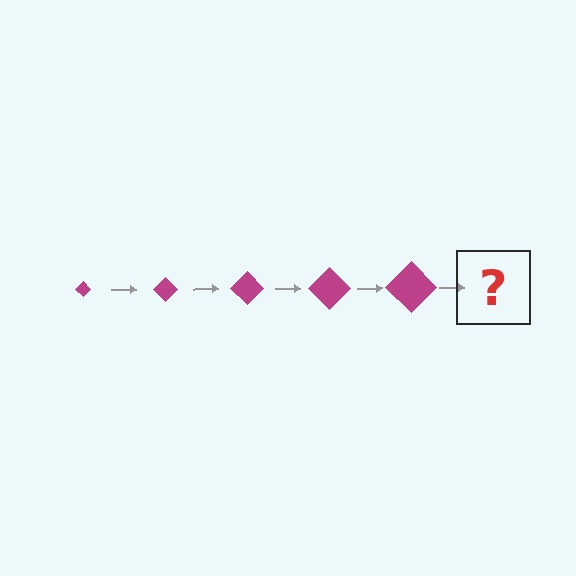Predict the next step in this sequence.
The next step is a magenta diamond, larger than the previous one.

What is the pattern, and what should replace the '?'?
The pattern is that the diamond gets progressively larger each step. The '?' should be a magenta diamond, larger than the previous one.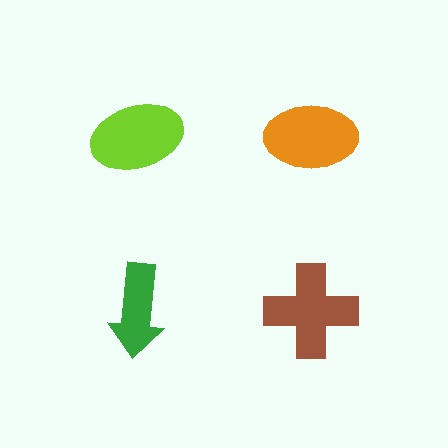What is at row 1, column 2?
An orange ellipse.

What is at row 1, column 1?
A lime ellipse.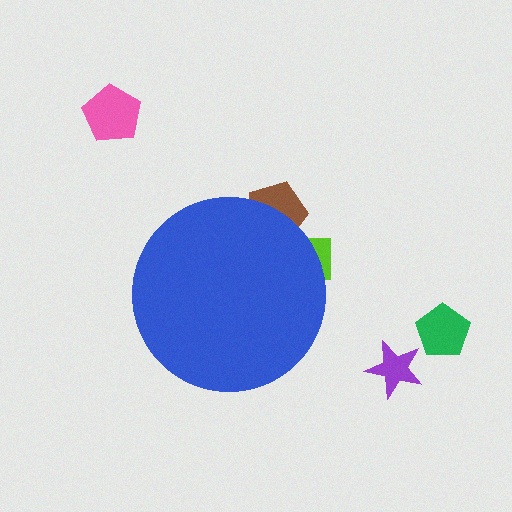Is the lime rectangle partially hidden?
Yes, the lime rectangle is partially hidden behind the blue circle.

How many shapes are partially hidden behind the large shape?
2 shapes are partially hidden.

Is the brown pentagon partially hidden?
Yes, the brown pentagon is partially hidden behind the blue circle.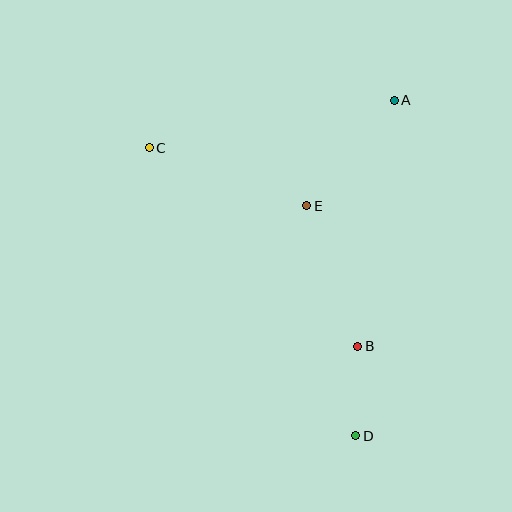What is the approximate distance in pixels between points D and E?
The distance between D and E is approximately 235 pixels.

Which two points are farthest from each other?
Points C and D are farthest from each other.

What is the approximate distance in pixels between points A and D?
The distance between A and D is approximately 338 pixels.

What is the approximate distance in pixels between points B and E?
The distance between B and E is approximately 149 pixels.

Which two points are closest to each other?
Points B and D are closest to each other.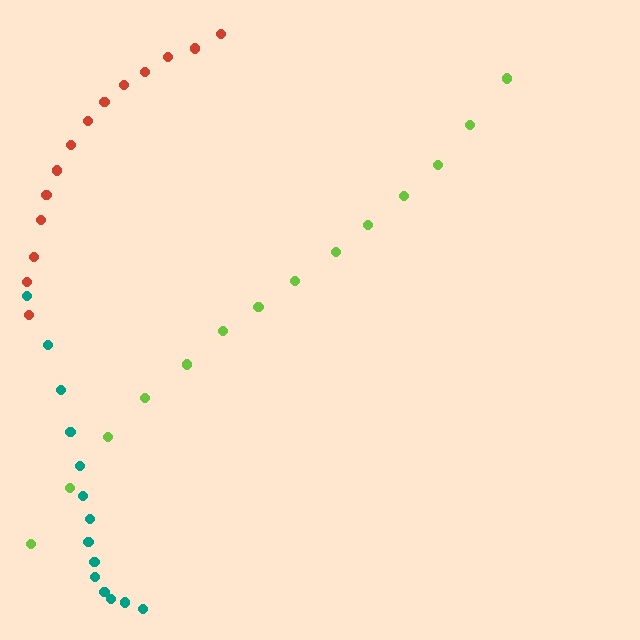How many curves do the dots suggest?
There are 3 distinct paths.